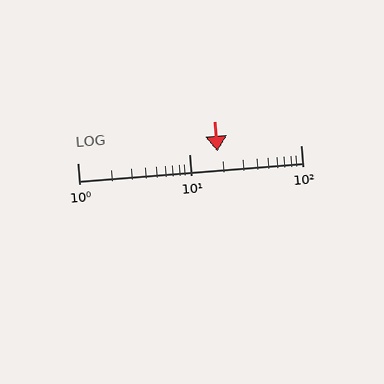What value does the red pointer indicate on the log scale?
The pointer indicates approximately 18.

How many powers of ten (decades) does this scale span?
The scale spans 2 decades, from 1 to 100.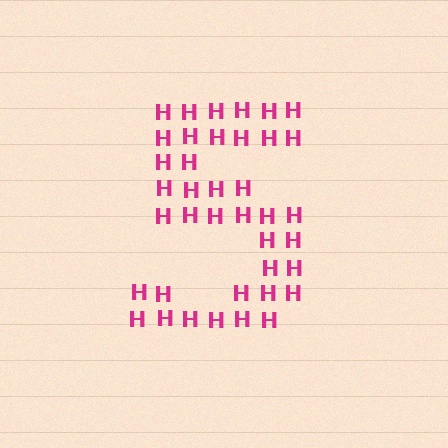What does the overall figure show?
The overall figure shows the digit 5.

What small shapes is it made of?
It is made of small letter H's.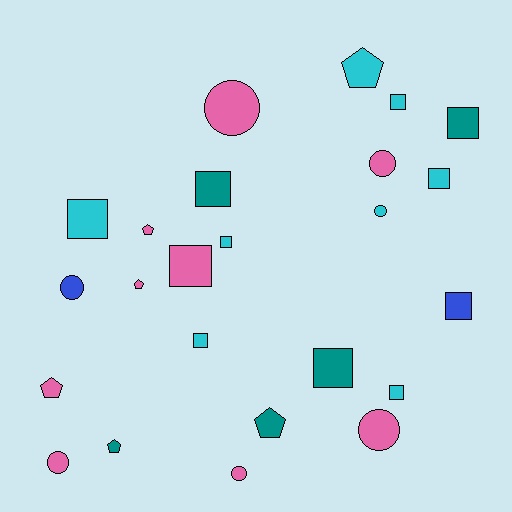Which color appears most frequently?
Pink, with 9 objects.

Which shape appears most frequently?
Square, with 11 objects.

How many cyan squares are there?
There are 6 cyan squares.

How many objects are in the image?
There are 24 objects.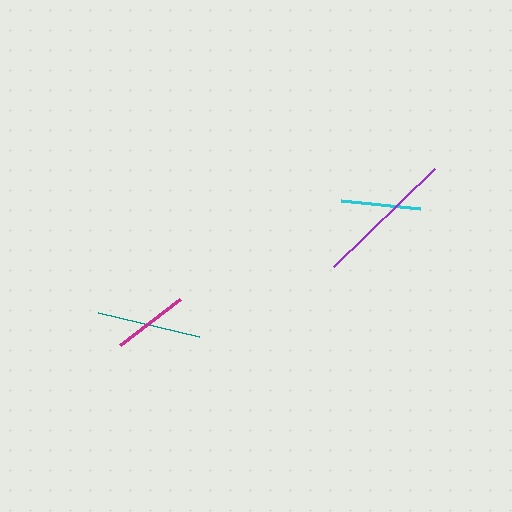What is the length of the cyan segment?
The cyan segment is approximately 79 pixels long.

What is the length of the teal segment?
The teal segment is approximately 104 pixels long.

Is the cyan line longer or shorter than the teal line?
The teal line is longer than the cyan line.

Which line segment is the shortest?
The magenta line is the shortest at approximately 75 pixels.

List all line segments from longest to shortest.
From longest to shortest: purple, teal, cyan, magenta.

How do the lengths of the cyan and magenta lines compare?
The cyan and magenta lines are approximately the same length.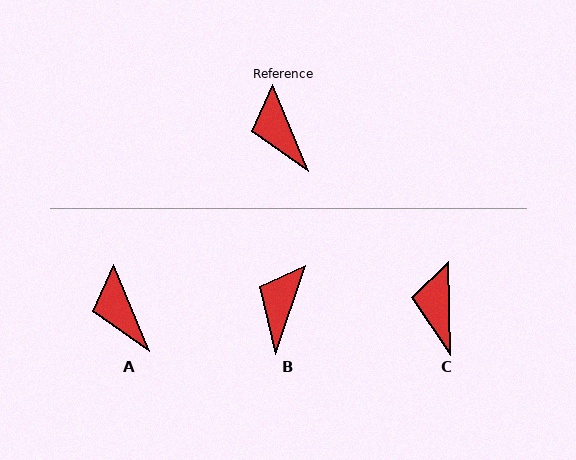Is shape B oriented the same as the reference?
No, it is off by about 41 degrees.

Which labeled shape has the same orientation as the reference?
A.